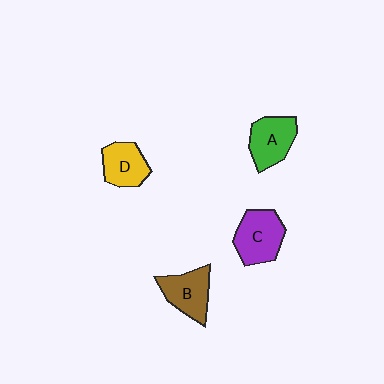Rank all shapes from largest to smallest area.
From largest to smallest: C (purple), A (green), B (brown), D (yellow).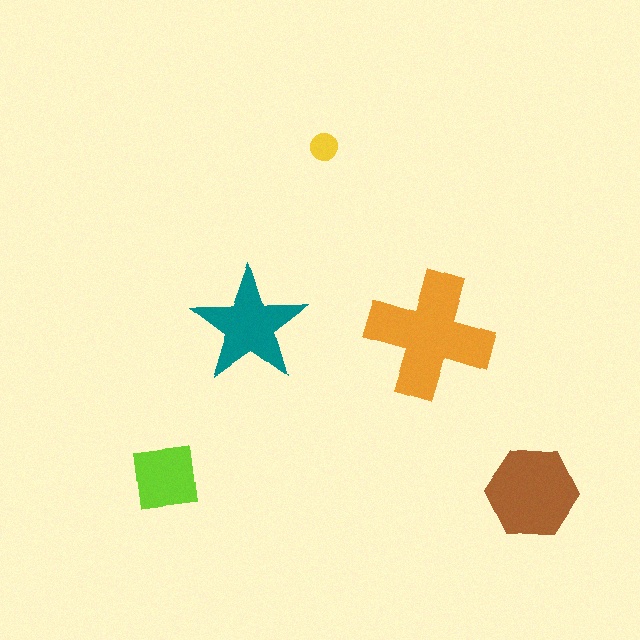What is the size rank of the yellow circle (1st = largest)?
5th.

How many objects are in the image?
There are 5 objects in the image.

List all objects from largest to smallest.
The orange cross, the brown hexagon, the teal star, the lime square, the yellow circle.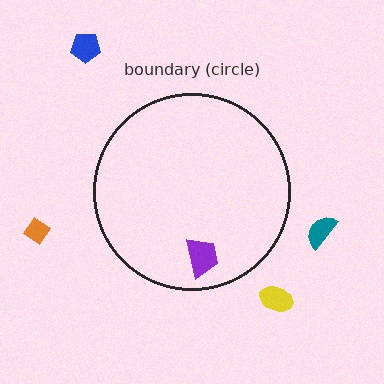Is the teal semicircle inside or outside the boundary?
Outside.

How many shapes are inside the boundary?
1 inside, 4 outside.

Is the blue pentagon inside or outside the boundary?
Outside.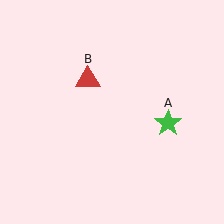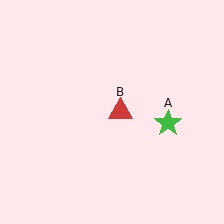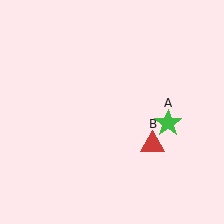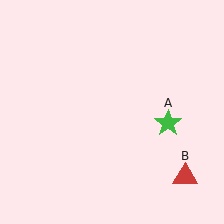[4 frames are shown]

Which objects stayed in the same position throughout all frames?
Green star (object A) remained stationary.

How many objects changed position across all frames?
1 object changed position: red triangle (object B).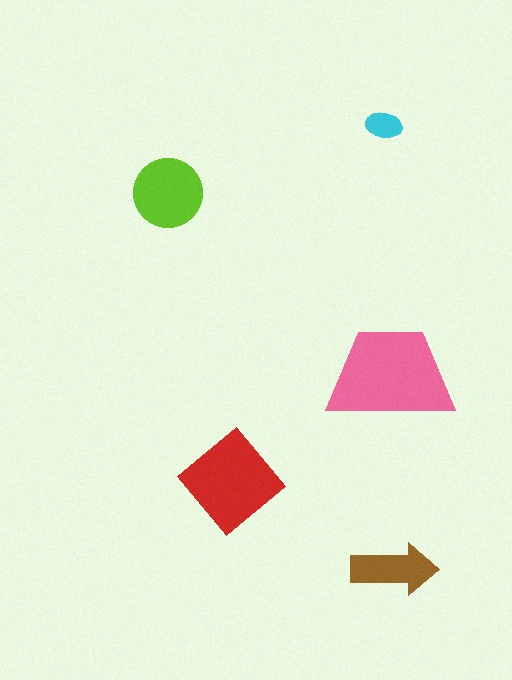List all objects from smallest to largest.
The cyan ellipse, the brown arrow, the lime circle, the red diamond, the pink trapezoid.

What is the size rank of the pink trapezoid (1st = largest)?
1st.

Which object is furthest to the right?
The brown arrow is rightmost.